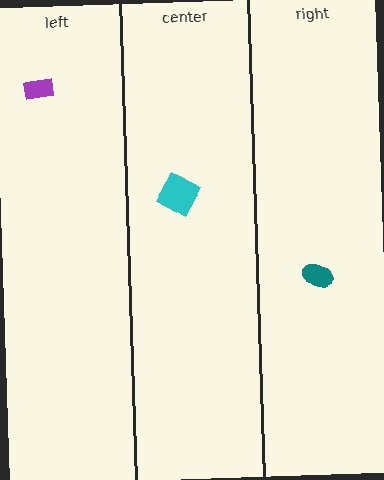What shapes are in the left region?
The purple rectangle.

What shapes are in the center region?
The cyan square.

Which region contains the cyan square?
The center region.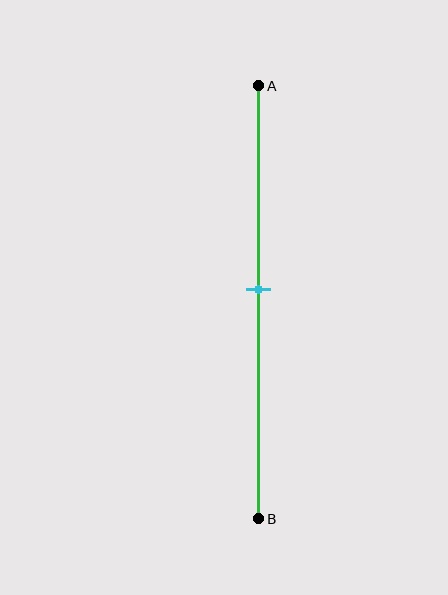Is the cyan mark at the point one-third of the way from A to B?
No, the mark is at about 45% from A, not at the 33% one-third point.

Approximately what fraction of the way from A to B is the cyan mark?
The cyan mark is approximately 45% of the way from A to B.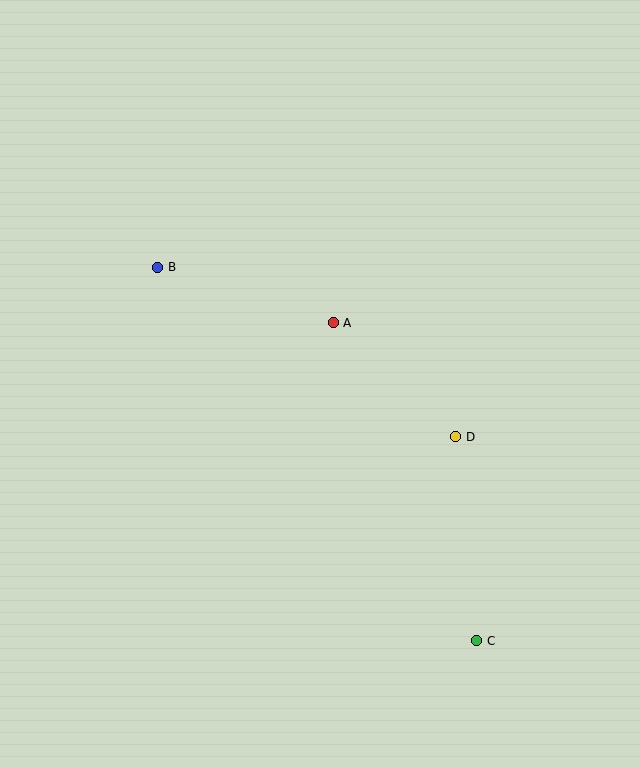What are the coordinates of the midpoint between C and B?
The midpoint between C and B is at (317, 454).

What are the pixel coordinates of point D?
Point D is at (456, 437).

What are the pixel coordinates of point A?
Point A is at (333, 323).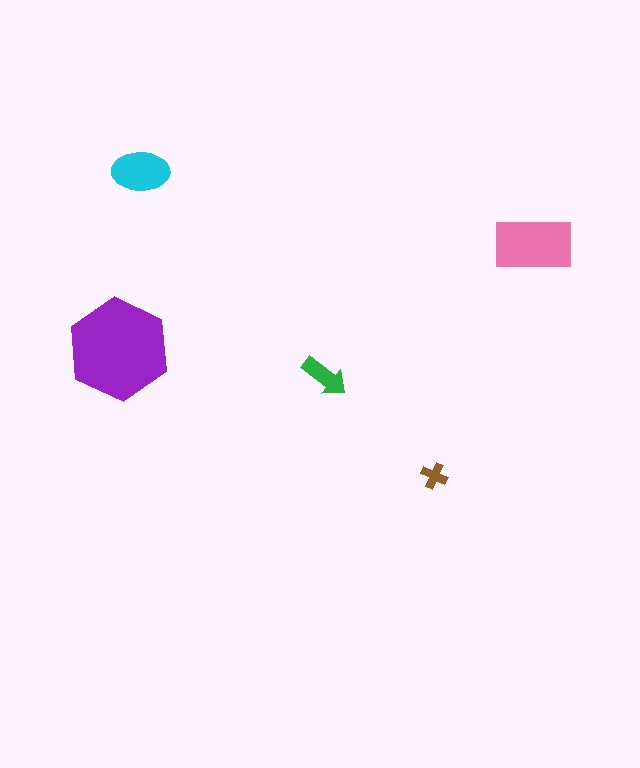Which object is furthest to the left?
The purple hexagon is leftmost.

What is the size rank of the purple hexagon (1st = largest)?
1st.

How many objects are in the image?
There are 5 objects in the image.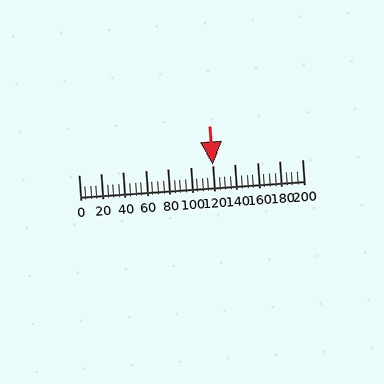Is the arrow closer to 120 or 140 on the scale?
The arrow is closer to 120.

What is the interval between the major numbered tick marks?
The major tick marks are spaced 20 units apart.